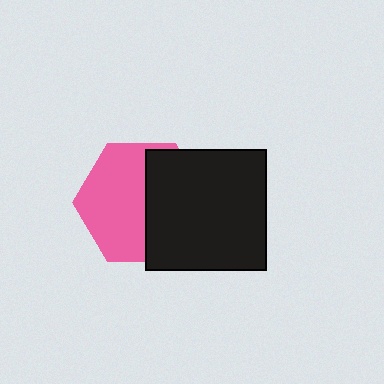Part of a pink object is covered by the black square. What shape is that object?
It is a hexagon.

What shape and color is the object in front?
The object in front is a black square.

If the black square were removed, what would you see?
You would see the complete pink hexagon.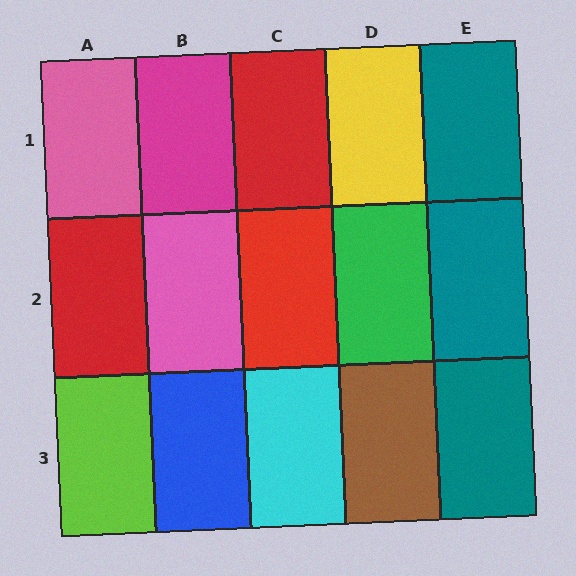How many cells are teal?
3 cells are teal.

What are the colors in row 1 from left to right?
Pink, magenta, red, yellow, teal.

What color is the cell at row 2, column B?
Pink.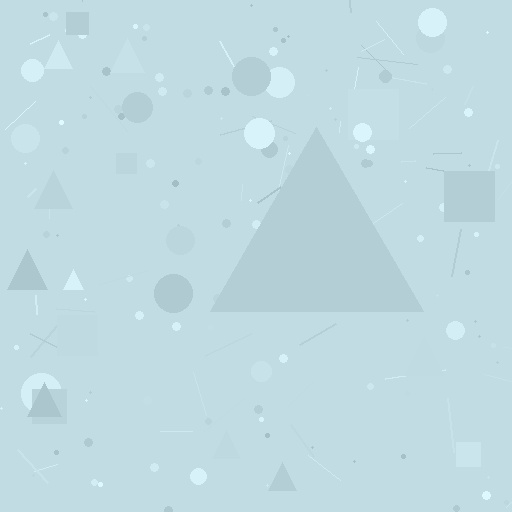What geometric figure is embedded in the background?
A triangle is embedded in the background.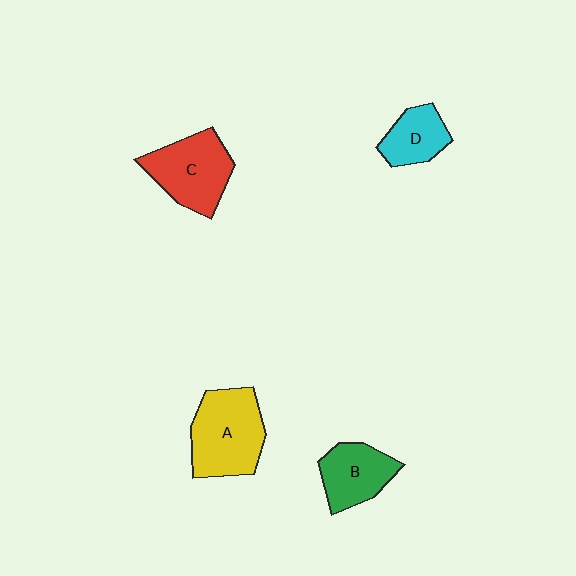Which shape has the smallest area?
Shape D (cyan).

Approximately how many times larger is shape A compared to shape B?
Approximately 1.5 times.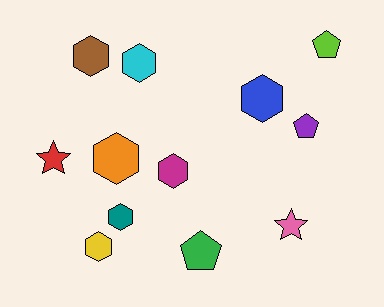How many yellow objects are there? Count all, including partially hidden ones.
There is 1 yellow object.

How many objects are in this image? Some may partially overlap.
There are 12 objects.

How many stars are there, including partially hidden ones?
There are 2 stars.